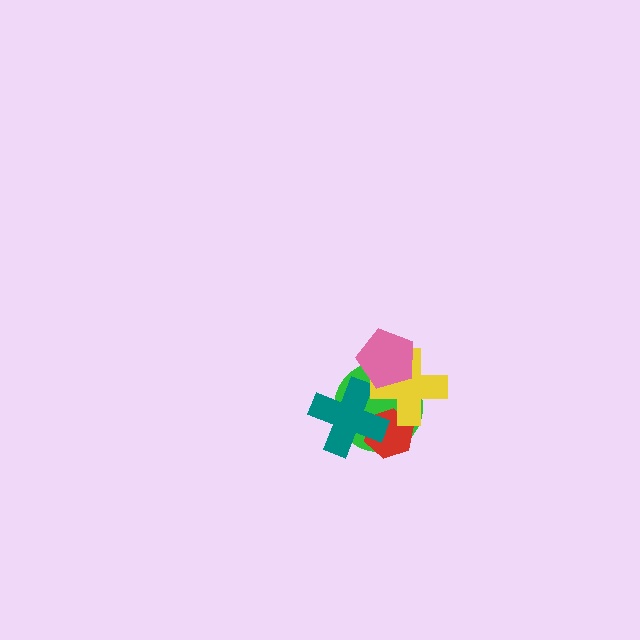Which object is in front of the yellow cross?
The pink pentagon is in front of the yellow cross.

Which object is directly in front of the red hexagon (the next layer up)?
The teal cross is directly in front of the red hexagon.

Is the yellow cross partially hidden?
Yes, it is partially covered by another shape.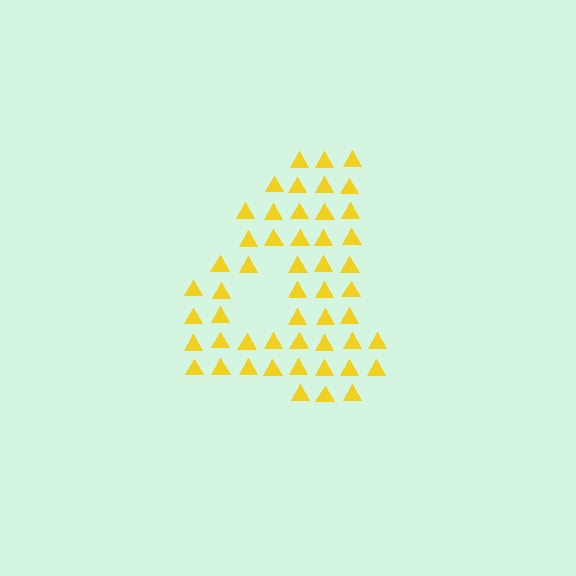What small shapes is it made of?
It is made of small triangles.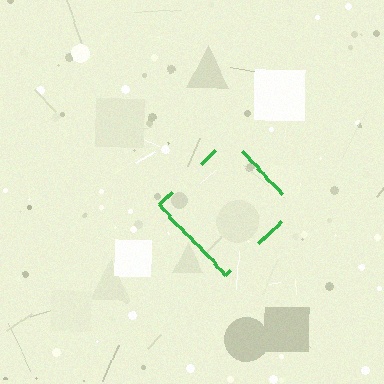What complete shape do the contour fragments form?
The contour fragments form a diamond.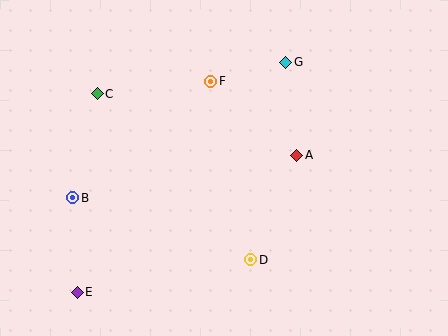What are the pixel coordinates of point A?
Point A is at (297, 155).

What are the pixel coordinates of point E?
Point E is at (77, 292).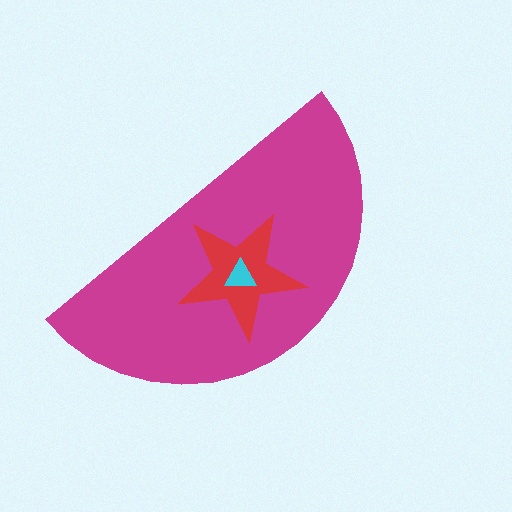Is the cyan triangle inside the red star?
Yes.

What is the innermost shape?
The cyan triangle.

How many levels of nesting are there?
3.